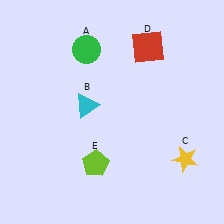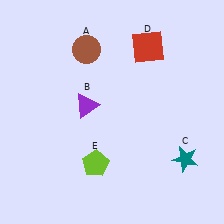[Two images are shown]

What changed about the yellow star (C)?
In Image 1, C is yellow. In Image 2, it changed to teal.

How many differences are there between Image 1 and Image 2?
There are 3 differences between the two images.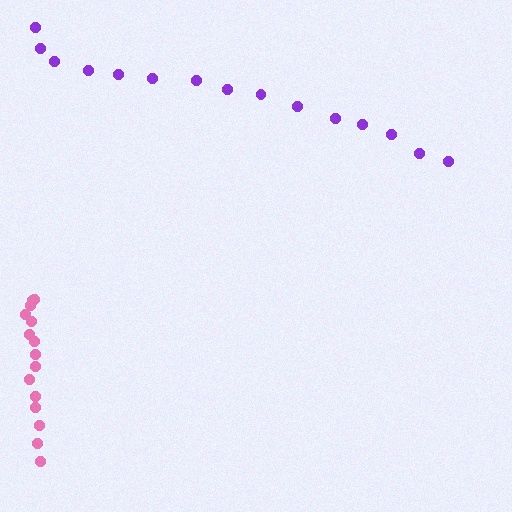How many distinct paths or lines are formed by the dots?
There are 2 distinct paths.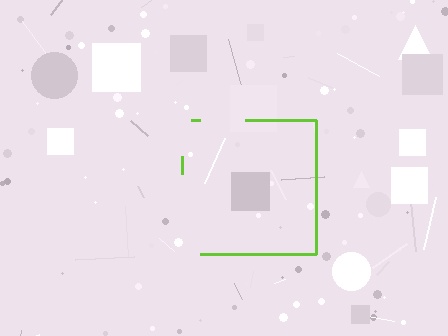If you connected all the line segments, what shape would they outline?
They would outline a square.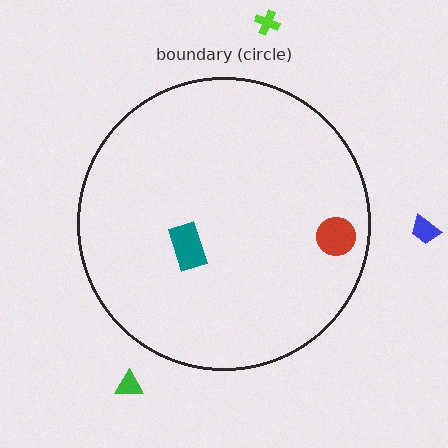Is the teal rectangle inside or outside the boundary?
Inside.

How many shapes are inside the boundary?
2 inside, 3 outside.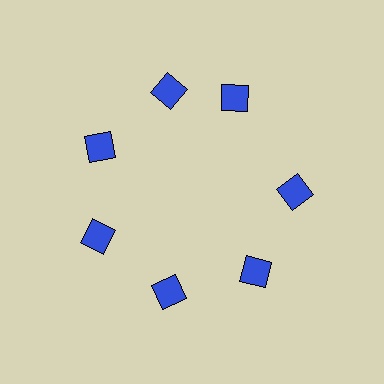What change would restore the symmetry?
The symmetry would be restored by rotating it back into even spacing with its neighbors so that all 7 squares sit at equal angles and equal distance from the center.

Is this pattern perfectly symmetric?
No. The 7 blue squares are arranged in a ring, but one element near the 1 o'clock position is rotated out of alignment along the ring, breaking the 7-fold rotational symmetry.